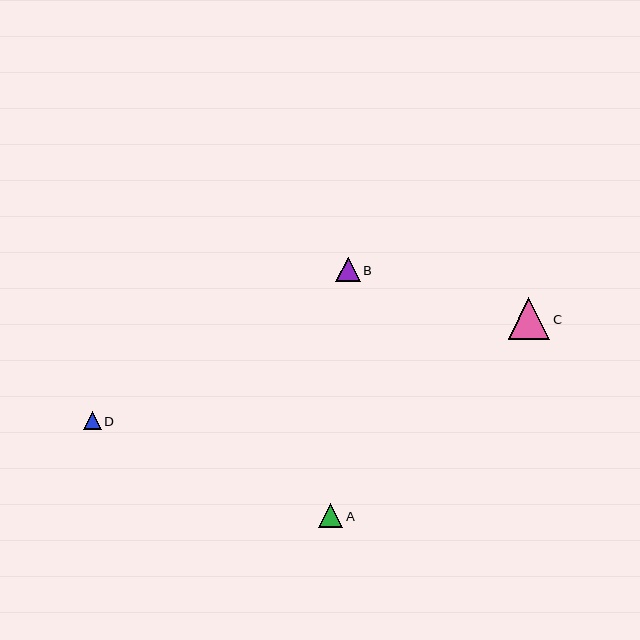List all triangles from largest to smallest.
From largest to smallest: C, B, A, D.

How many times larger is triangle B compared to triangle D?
Triangle B is approximately 1.4 times the size of triangle D.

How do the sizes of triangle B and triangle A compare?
Triangle B and triangle A are approximately the same size.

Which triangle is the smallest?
Triangle D is the smallest with a size of approximately 18 pixels.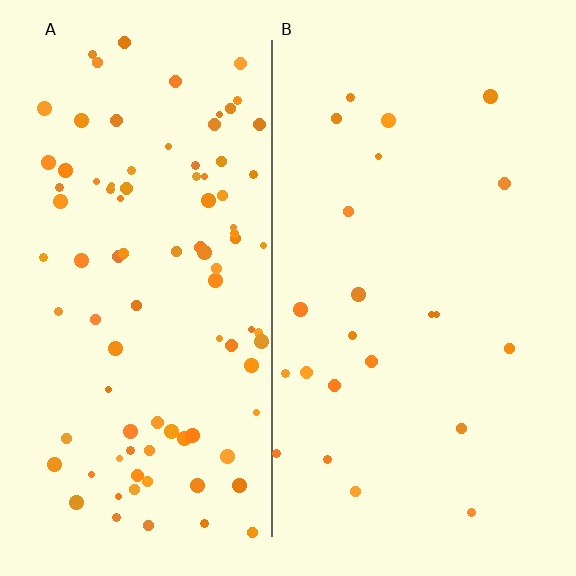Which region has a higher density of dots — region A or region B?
A (the left).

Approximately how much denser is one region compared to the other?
Approximately 4.2× — region A over region B.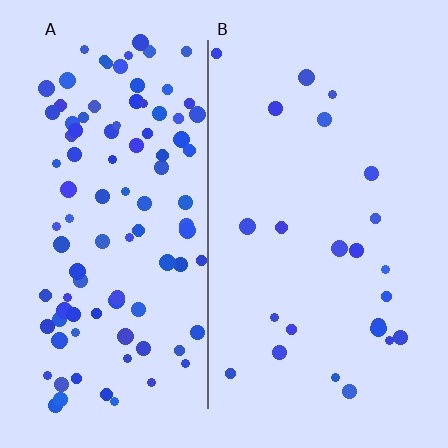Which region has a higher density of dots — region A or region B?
A (the left).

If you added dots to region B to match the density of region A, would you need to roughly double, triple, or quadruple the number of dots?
Approximately quadruple.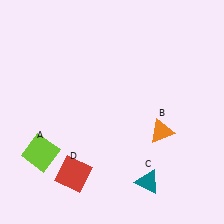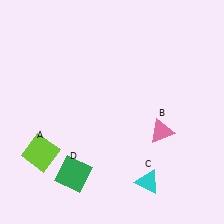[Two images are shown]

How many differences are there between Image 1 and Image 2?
There are 3 differences between the two images.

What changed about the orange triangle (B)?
In Image 1, B is orange. In Image 2, it changed to pink.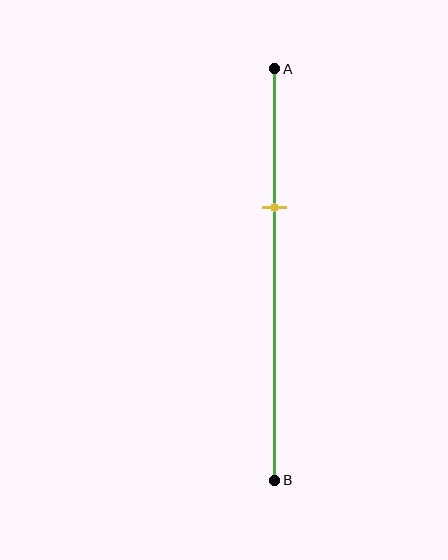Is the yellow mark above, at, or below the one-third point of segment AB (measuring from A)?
The yellow mark is approximately at the one-third point of segment AB.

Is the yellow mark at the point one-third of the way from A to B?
Yes, the mark is approximately at the one-third point.